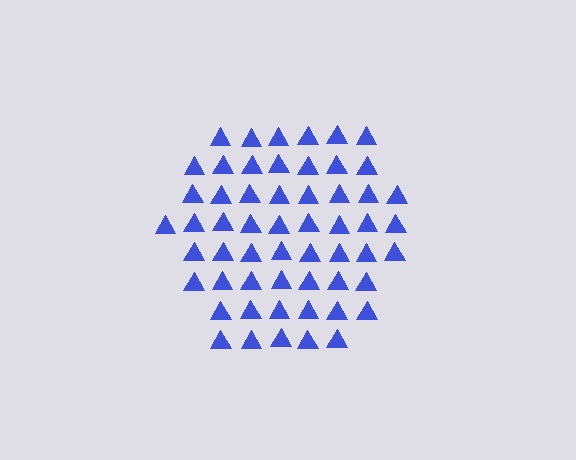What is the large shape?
The large shape is a hexagon.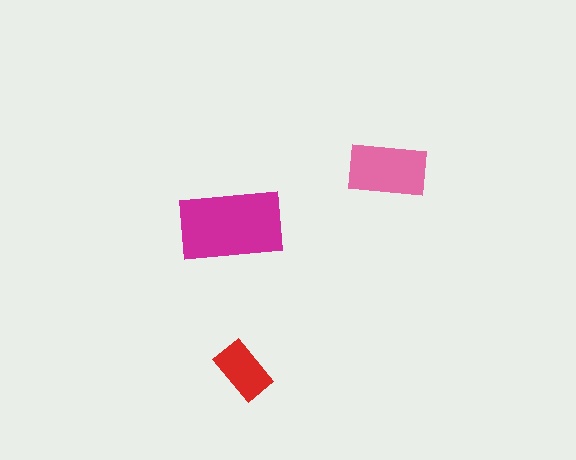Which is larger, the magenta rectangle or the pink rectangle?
The magenta one.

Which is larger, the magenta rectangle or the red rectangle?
The magenta one.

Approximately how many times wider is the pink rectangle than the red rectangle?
About 1.5 times wider.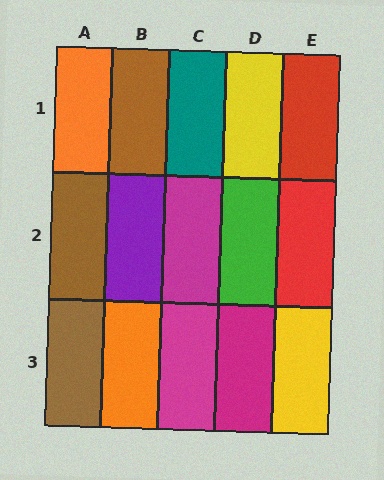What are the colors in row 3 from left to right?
Brown, orange, magenta, magenta, yellow.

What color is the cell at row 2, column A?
Brown.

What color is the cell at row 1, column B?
Brown.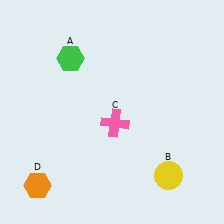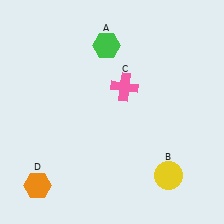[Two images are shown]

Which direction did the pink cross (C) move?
The pink cross (C) moved up.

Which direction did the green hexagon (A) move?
The green hexagon (A) moved right.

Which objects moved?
The objects that moved are: the green hexagon (A), the pink cross (C).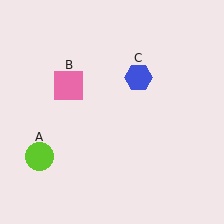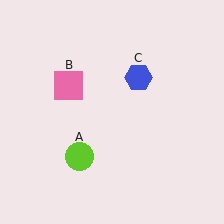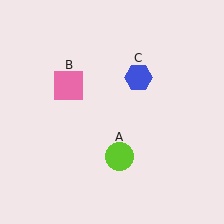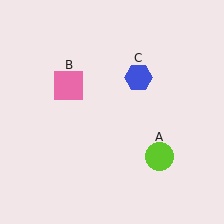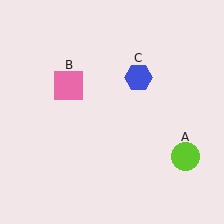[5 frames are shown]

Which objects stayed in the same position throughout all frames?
Pink square (object B) and blue hexagon (object C) remained stationary.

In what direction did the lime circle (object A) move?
The lime circle (object A) moved right.